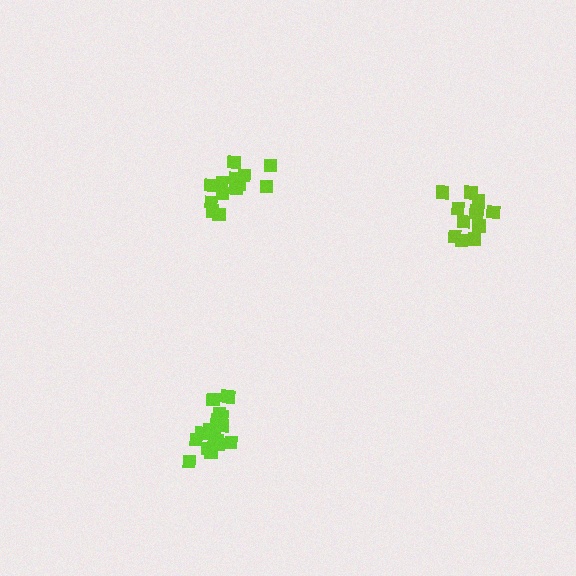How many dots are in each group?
Group 1: 13 dots, Group 2: 13 dots, Group 3: 18 dots (44 total).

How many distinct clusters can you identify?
There are 3 distinct clusters.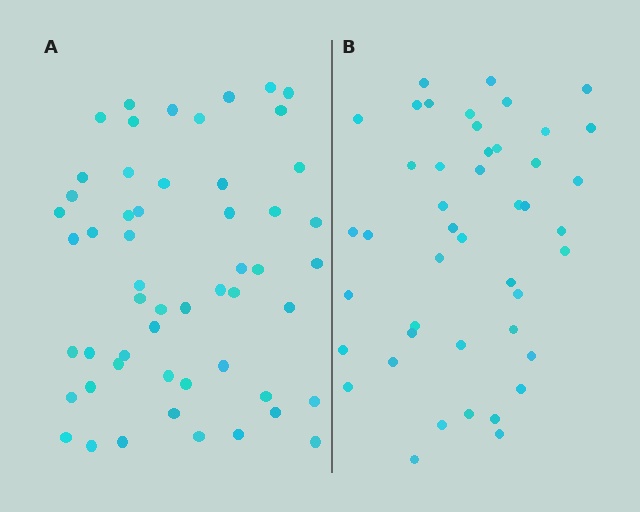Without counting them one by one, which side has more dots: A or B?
Region A (the left region) has more dots.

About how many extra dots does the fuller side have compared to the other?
Region A has roughly 8 or so more dots than region B.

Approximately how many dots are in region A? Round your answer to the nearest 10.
About 50 dots. (The exact count is 54, which rounds to 50.)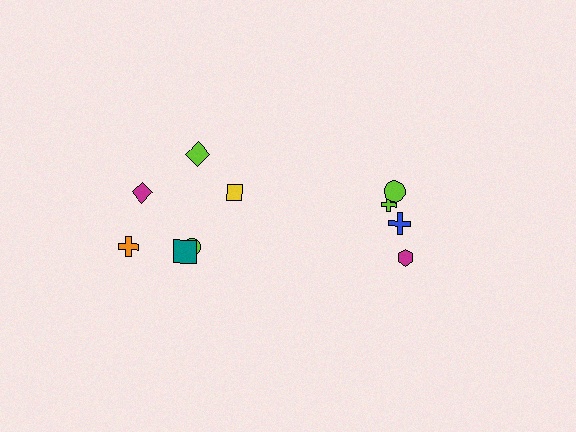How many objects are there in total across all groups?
There are 10 objects.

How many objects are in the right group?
There are 4 objects.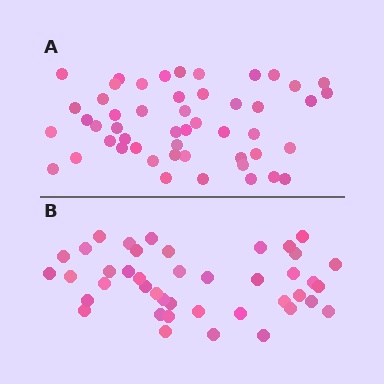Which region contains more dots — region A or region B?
Region A (the top region) has more dots.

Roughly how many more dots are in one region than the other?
Region A has roughly 8 or so more dots than region B.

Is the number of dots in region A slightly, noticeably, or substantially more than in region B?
Region A has only slightly more — the two regions are fairly close. The ratio is roughly 1.2 to 1.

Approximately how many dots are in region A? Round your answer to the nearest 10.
About 50 dots.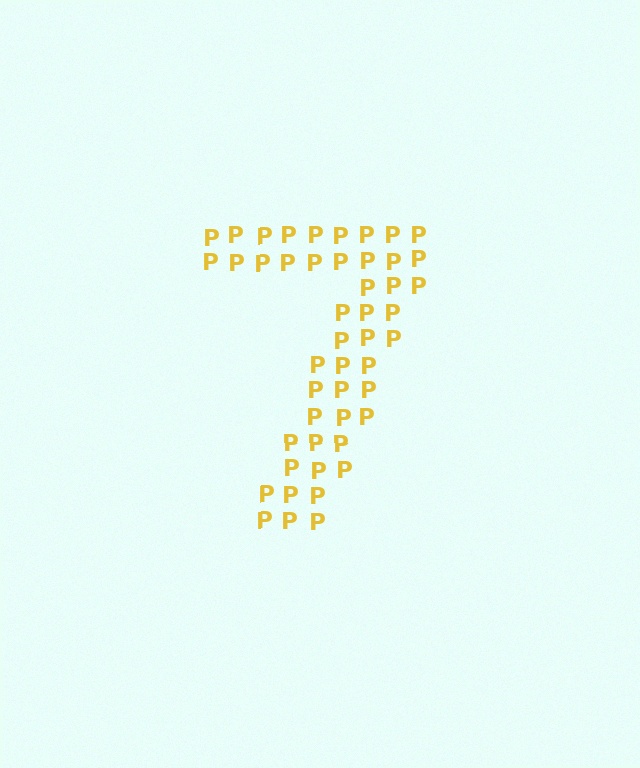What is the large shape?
The large shape is the digit 7.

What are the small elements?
The small elements are letter P's.